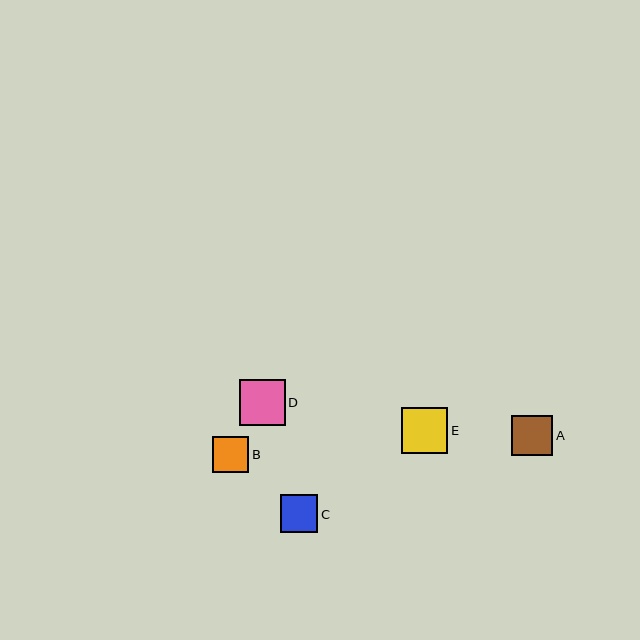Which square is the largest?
Square E is the largest with a size of approximately 46 pixels.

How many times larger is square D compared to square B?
Square D is approximately 1.3 times the size of square B.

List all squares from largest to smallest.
From largest to smallest: E, D, A, C, B.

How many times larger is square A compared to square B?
Square A is approximately 1.1 times the size of square B.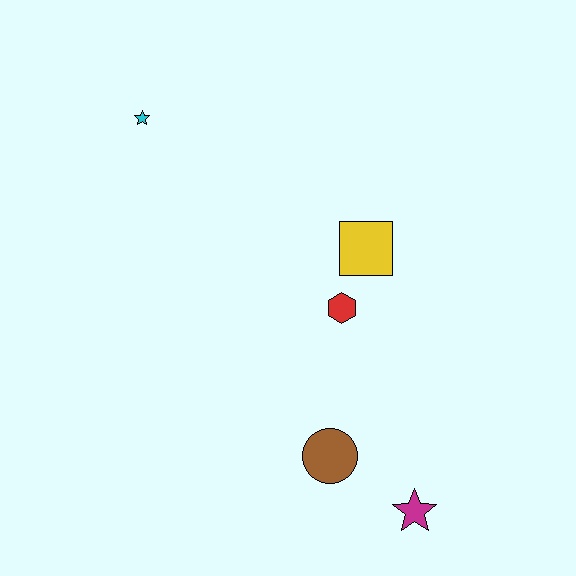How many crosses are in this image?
There are no crosses.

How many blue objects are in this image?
There are no blue objects.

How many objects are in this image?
There are 5 objects.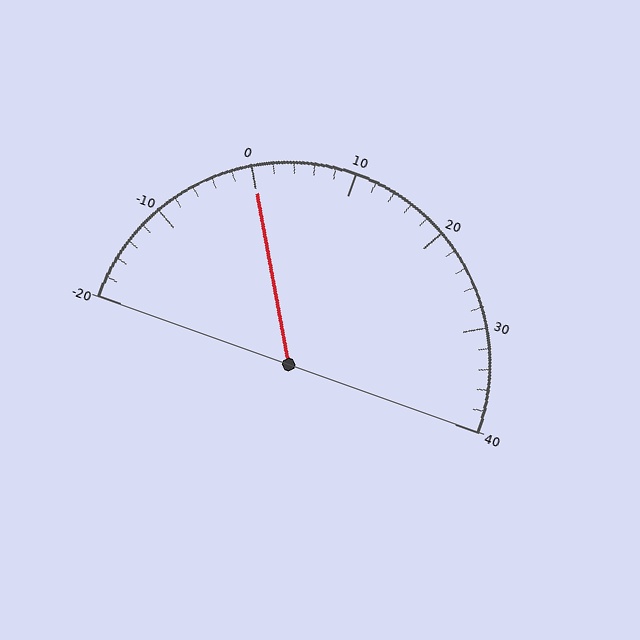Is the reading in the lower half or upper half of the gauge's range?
The reading is in the lower half of the range (-20 to 40).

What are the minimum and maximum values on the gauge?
The gauge ranges from -20 to 40.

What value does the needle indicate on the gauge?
The needle indicates approximately 0.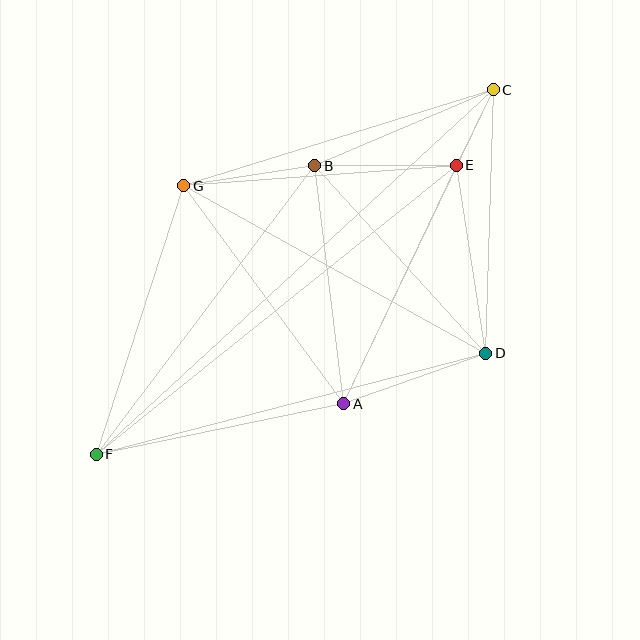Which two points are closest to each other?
Points C and E are closest to each other.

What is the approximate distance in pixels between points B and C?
The distance between B and C is approximately 194 pixels.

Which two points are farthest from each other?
Points C and F are farthest from each other.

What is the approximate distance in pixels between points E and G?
The distance between E and G is approximately 273 pixels.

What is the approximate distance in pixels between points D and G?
The distance between D and G is approximately 346 pixels.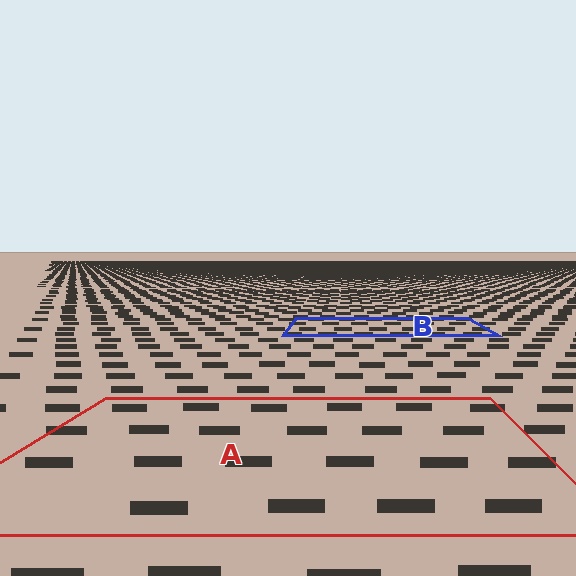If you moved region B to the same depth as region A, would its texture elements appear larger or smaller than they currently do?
They would appear larger. At a closer depth, the same texture elements are projected at a bigger on-screen size.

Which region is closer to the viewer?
Region A is closer. The texture elements there are larger and more spread out.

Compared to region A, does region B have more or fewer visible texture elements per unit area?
Region B has more texture elements per unit area — they are packed more densely because it is farther away.